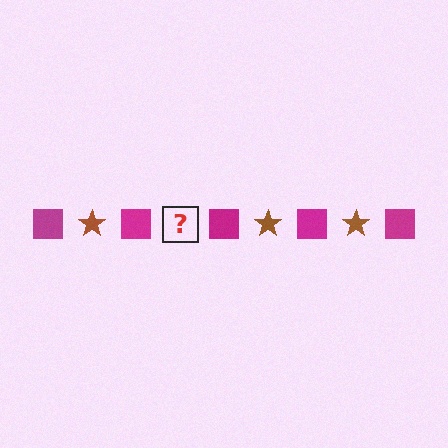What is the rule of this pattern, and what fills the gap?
The rule is that the pattern alternates between magenta square and brown star. The gap should be filled with a brown star.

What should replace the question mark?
The question mark should be replaced with a brown star.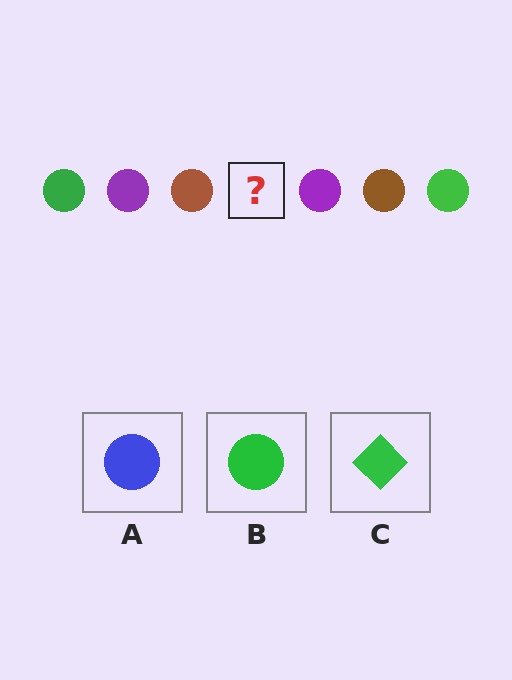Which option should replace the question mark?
Option B.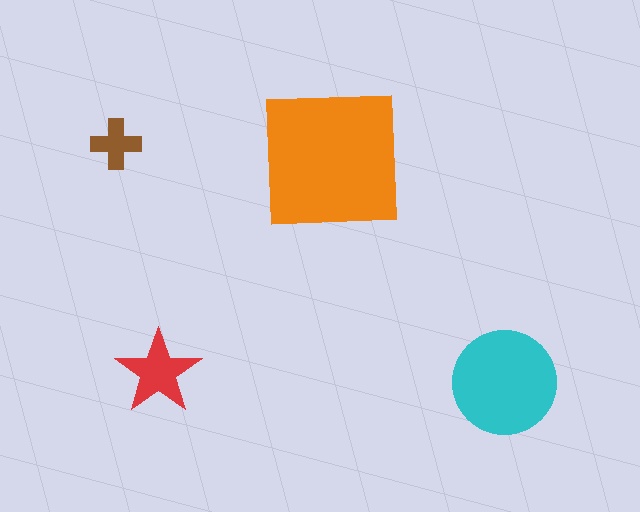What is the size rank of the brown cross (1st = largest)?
4th.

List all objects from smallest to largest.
The brown cross, the red star, the cyan circle, the orange square.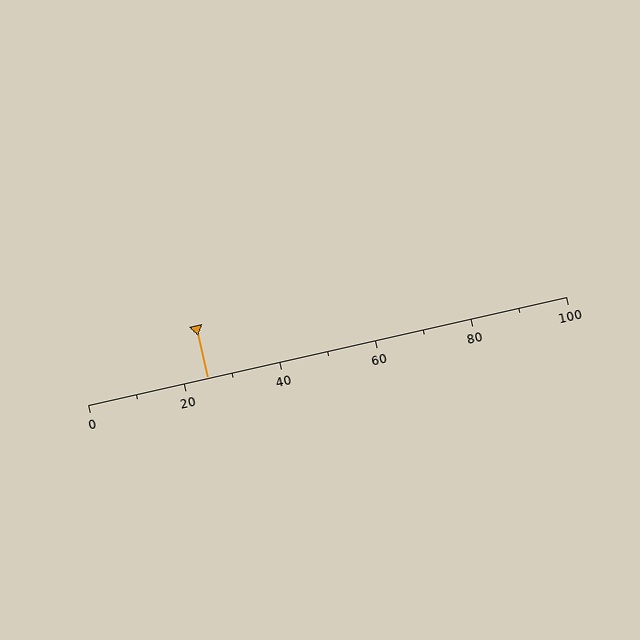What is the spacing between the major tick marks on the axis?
The major ticks are spaced 20 apart.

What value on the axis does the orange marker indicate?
The marker indicates approximately 25.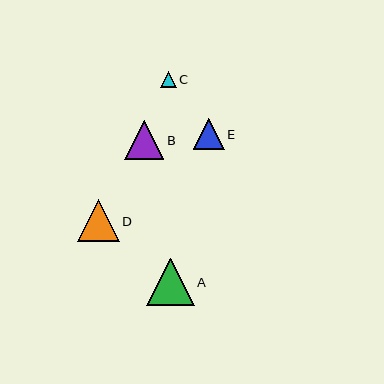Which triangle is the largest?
Triangle A is the largest with a size of approximately 47 pixels.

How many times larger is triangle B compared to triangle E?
Triangle B is approximately 1.3 times the size of triangle E.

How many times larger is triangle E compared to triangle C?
Triangle E is approximately 2.0 times the size of triangle C.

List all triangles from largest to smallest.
From largest to smallest: A, D, B, E, C.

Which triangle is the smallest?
Triangle C is the smallest with a size of approximately 16 pixels.